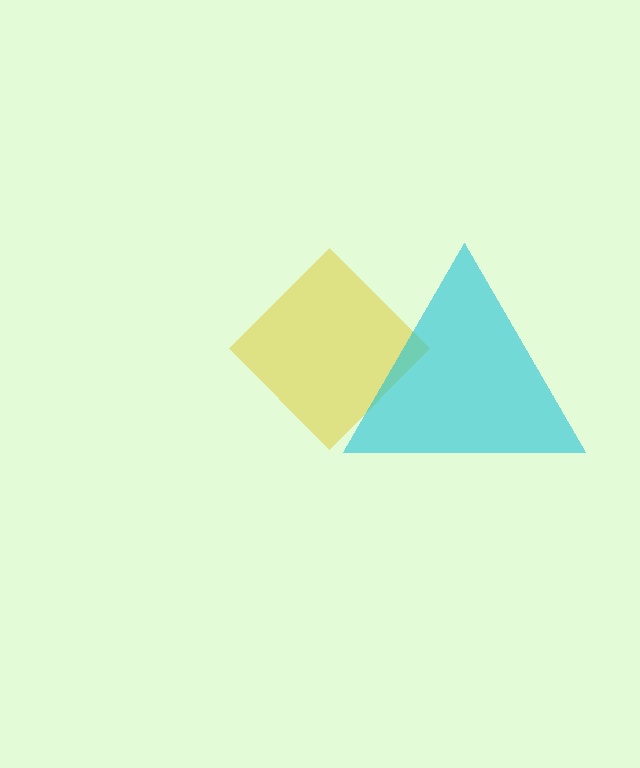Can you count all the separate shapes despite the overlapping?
Yes, there are 2 separate shapes.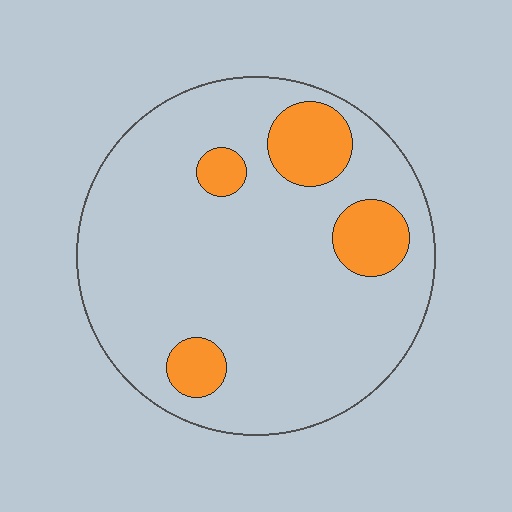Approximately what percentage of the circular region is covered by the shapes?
Approximately 15%.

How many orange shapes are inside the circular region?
4.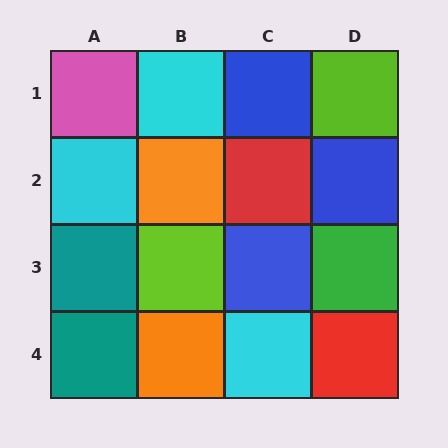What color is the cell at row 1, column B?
Cyan.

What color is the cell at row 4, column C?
Cyan.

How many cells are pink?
1 cell is pink.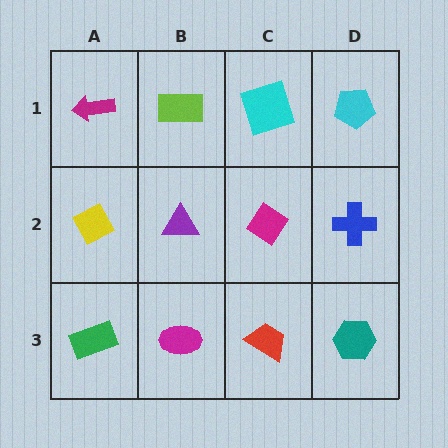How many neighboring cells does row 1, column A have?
2.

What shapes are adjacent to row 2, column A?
A magenta arrow (row 1, column A), a green rectangle (row 3, column A), a purple triangle (row 2, column B).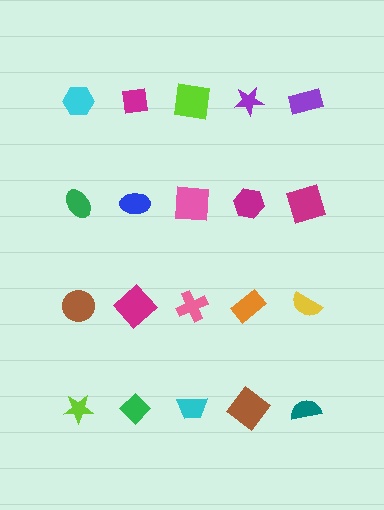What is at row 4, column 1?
A lime star.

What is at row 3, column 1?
A brown circle.